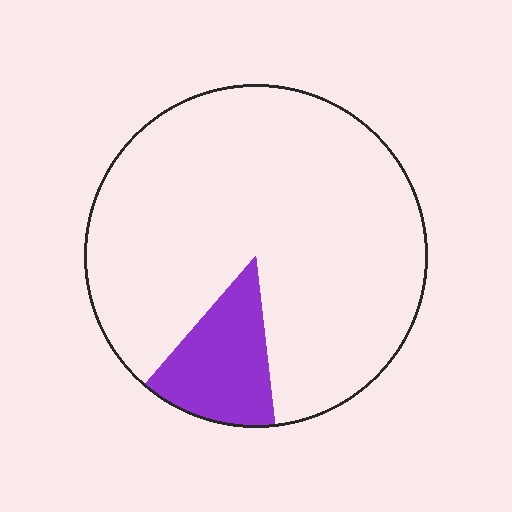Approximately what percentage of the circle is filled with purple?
Approximately 15%.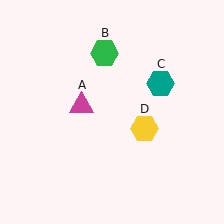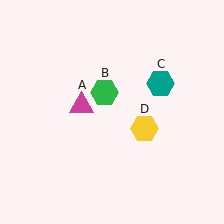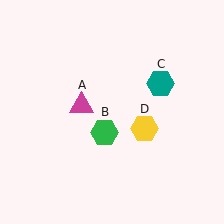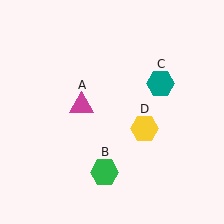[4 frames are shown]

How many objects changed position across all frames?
1 object changed position: green hexagon (object B).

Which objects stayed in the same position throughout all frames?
Magenta triangle (object A) and teal hexagon (object C) and yellow hexagon (object D) remained stationary.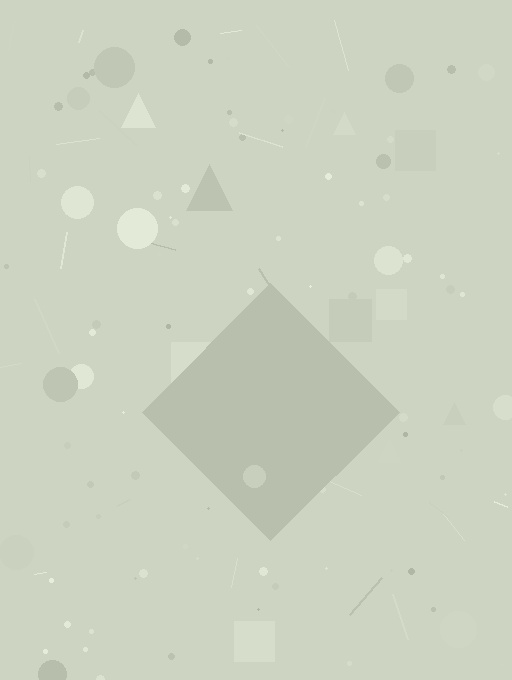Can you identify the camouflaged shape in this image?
The camouflaged shape is a diamond.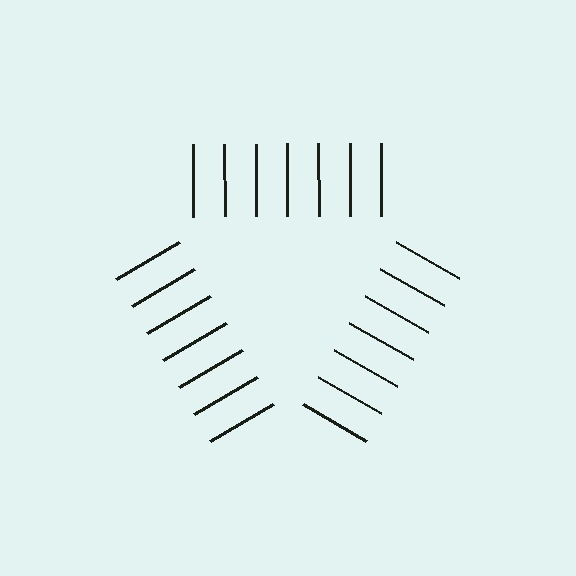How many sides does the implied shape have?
3 sides — the line-ends trace a triangle.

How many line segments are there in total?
21 — 7 along each of the 3 edges.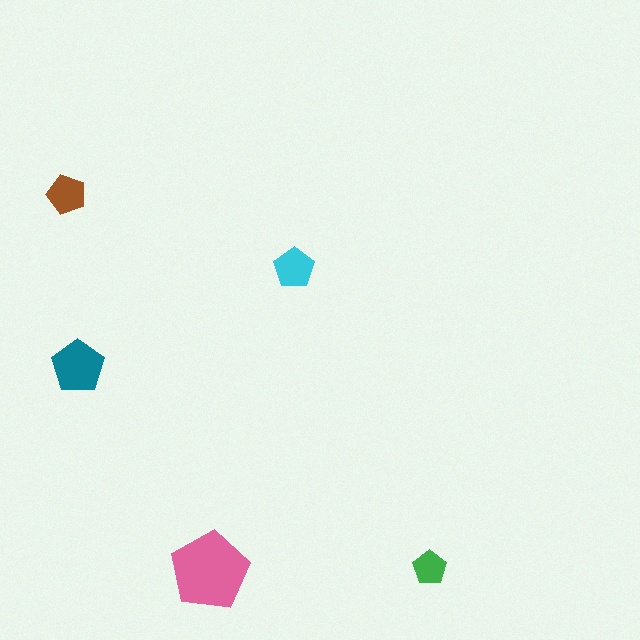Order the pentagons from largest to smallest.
the pink one, the teal one, the cyan one, the brown one, the green one.